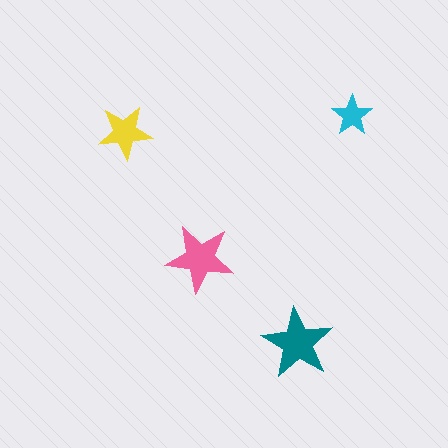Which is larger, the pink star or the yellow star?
The pink one.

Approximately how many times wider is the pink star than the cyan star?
About 1.5 times wider.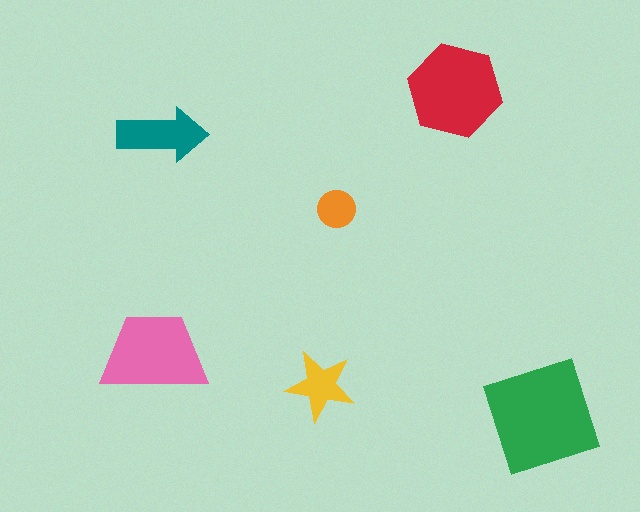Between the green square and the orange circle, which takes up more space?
The green square.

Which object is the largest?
The green square.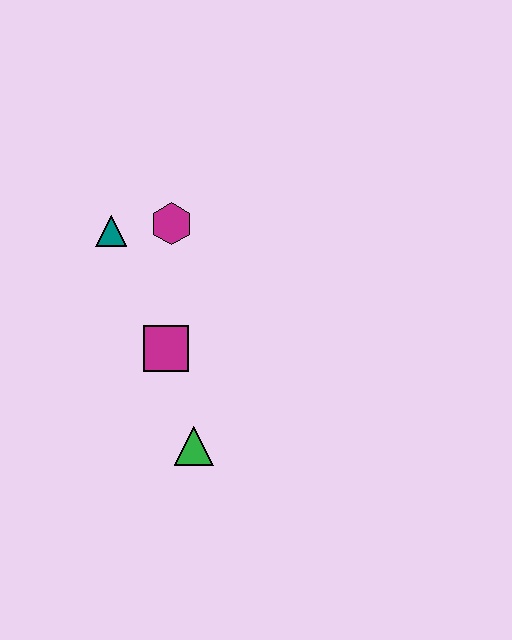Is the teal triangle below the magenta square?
No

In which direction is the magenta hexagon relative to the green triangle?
The magenta hexagon is above the green triangle.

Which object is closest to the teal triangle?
The magenta hexagon is closest to the teal triangle.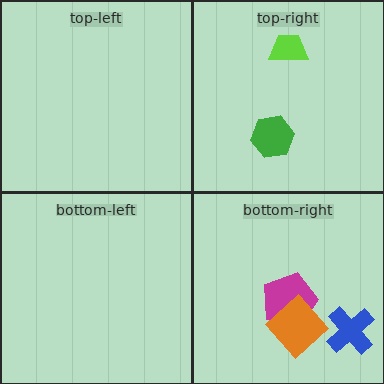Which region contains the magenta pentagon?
The bottom-right region.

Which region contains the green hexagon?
The top-right region.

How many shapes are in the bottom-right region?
3.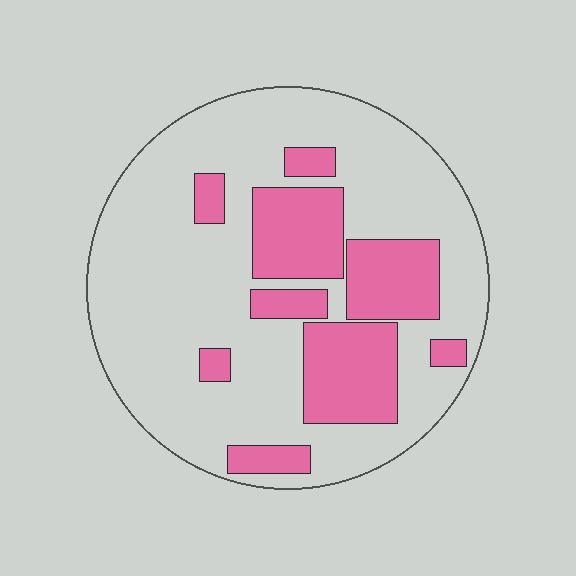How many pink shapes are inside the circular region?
9.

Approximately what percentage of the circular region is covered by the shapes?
Approximately 30%.